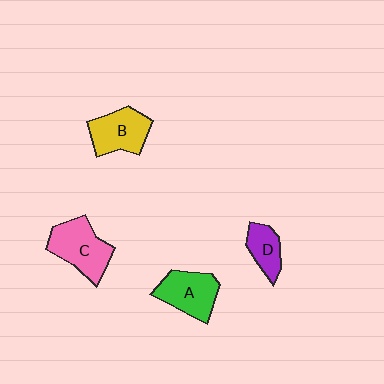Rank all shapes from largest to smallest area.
From largest to smallest: C (pink), A (green), B (yellow), D (purple).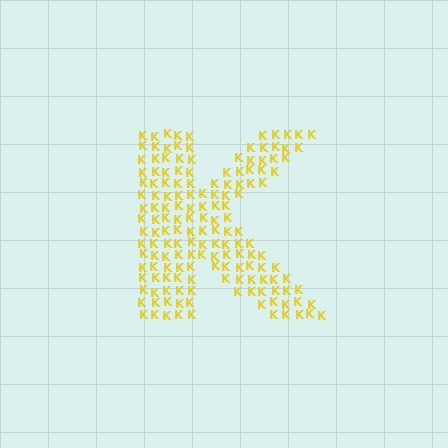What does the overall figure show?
The overall figure shows the letter K.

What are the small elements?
The small elements are letter K's.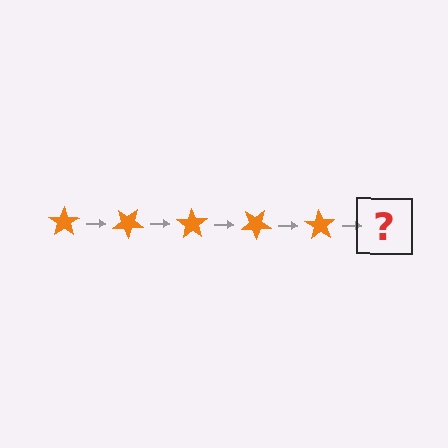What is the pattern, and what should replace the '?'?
The pattern is that the star rotates 35 degrees each step. The '?' should be an orange star rotated 175 degrees.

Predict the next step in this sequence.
The next step is an orange star rotated 175 degrees.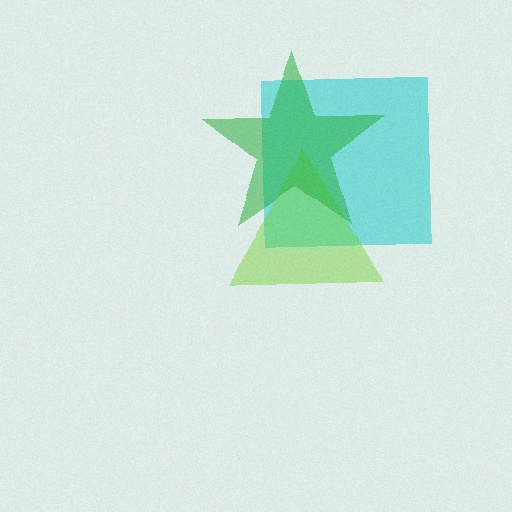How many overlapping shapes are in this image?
There are 3 overlapping shapes in the image.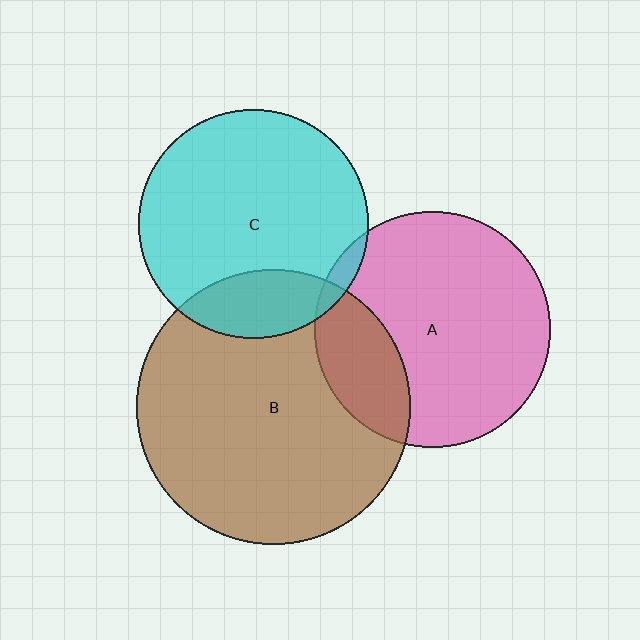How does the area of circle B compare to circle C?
Approximately 1.4 times.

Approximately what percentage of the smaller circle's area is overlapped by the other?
Approximately 25%.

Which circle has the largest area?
Circle B (brown).